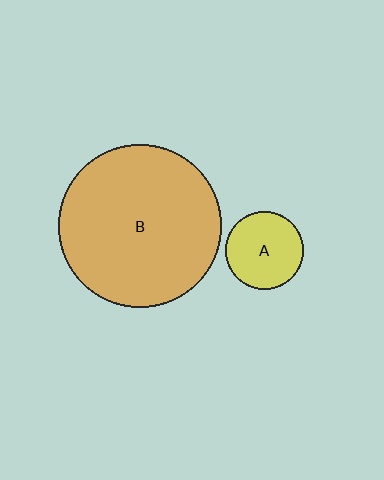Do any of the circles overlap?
No, none of the circles overlap.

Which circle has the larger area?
Circle B (orange).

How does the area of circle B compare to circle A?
Approximately 4.4 times.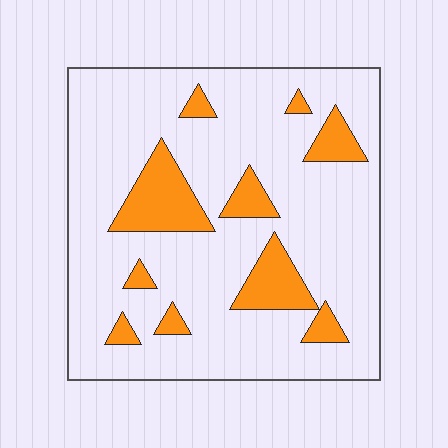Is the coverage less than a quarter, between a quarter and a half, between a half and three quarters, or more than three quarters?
Less than a quarter.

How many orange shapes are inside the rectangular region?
10.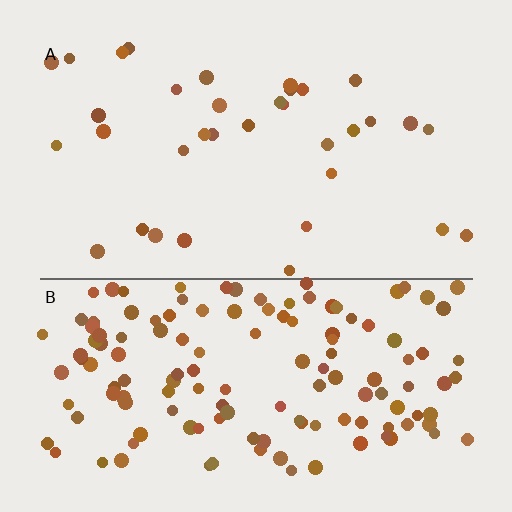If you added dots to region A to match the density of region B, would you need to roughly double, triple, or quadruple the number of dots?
Approximately quadruple.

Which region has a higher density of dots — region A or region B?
B (the bottom).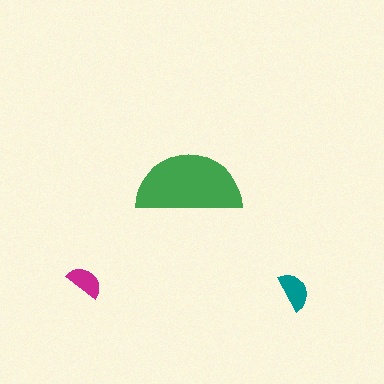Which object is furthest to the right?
The teal semicircle is rightmost.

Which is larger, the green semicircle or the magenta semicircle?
The green one.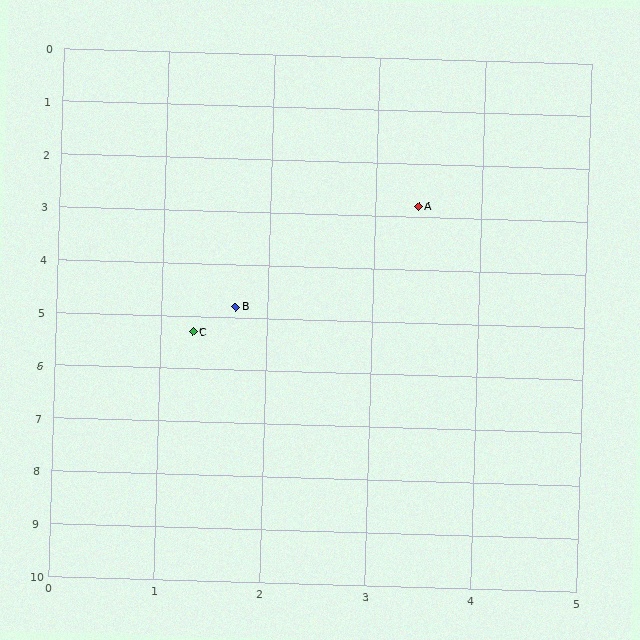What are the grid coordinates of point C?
Point C is at approximately (1.3, 5.3).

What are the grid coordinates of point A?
Point A is at approximately (3.4, 2.8).